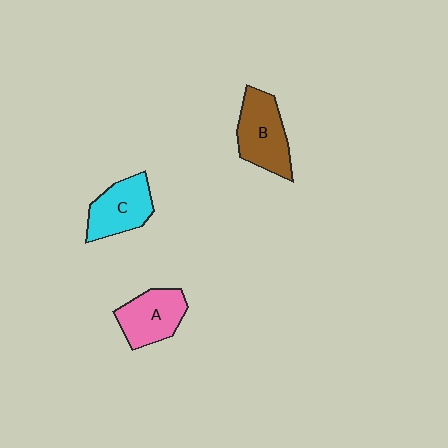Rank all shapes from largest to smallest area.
From largest to smallest: B (brown), A (pink), C (cyan).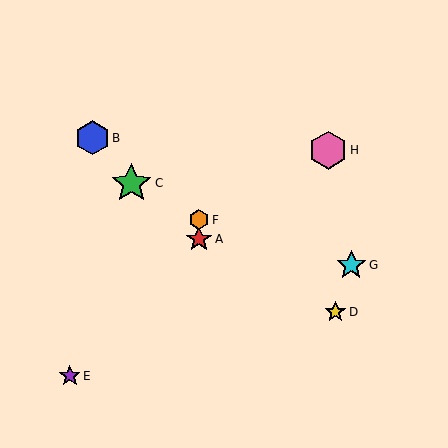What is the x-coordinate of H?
Object H is at x≈328.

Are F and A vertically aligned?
Yes, both are at x≈199.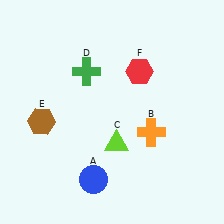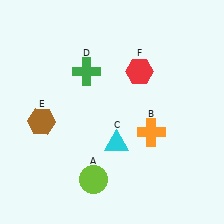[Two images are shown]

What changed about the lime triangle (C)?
In Image 1, C is lime. In Image 2, it changed to cyan.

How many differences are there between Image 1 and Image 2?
There are 2 differences between the two images.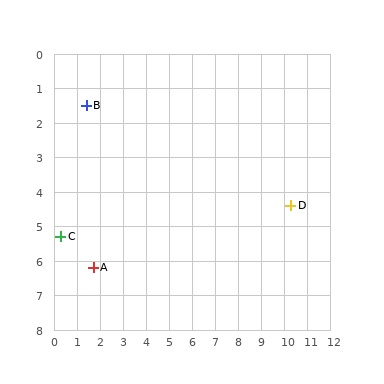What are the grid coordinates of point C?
Point C is at approximately (0.3, 5.3).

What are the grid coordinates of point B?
Point B is at approximately (1.4, 1.5).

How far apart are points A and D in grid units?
Points A and D are about 8.8 grid units apart.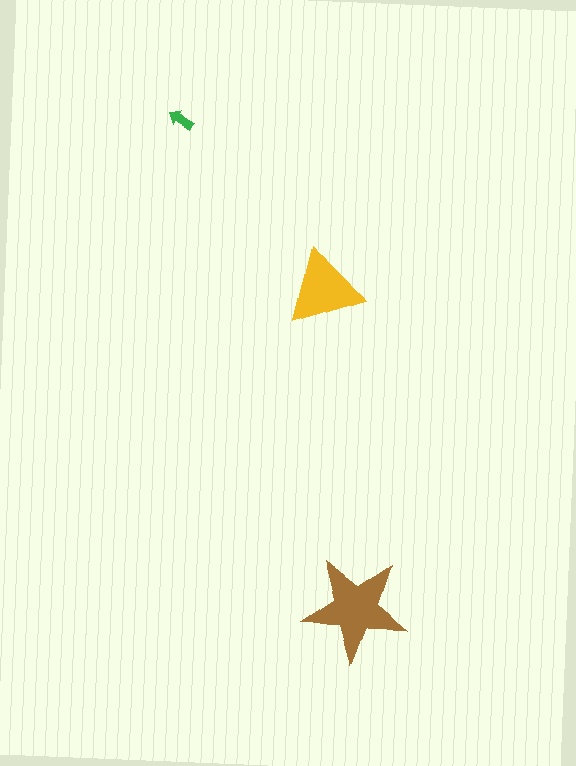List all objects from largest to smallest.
The brown star, the yellow triangle, the green arrow.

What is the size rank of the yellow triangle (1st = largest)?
2nd.